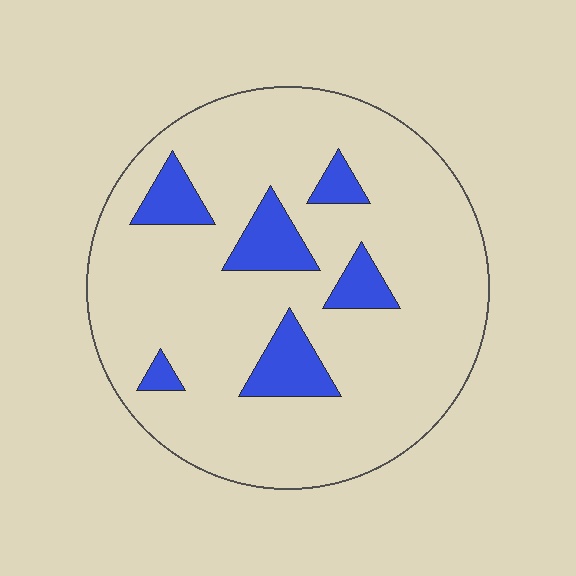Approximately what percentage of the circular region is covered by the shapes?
Approximately 15%.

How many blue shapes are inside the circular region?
6.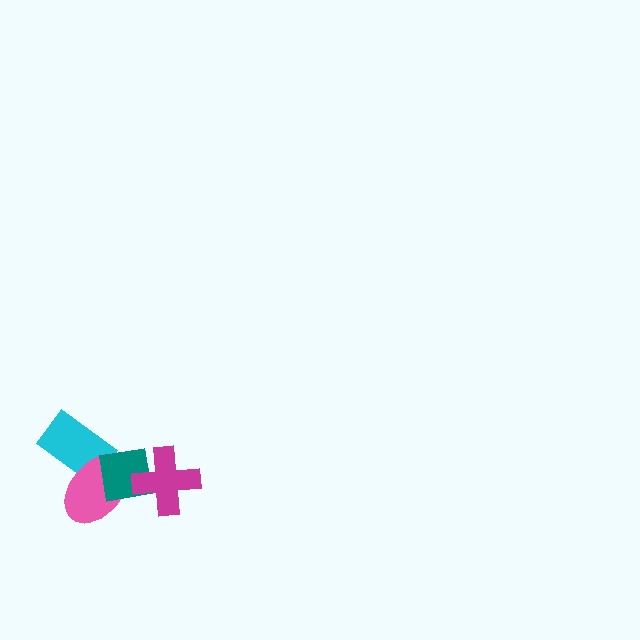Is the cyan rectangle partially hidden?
Yes, it is partially covered by another shape.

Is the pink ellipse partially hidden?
Yes, it is partially covered by another shape.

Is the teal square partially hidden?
Yes, it is partially covered by another shape.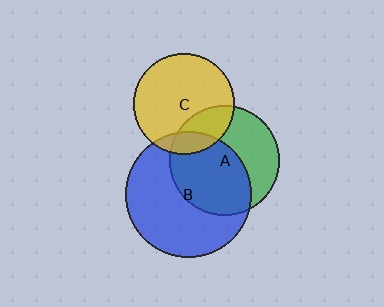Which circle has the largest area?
Circle B (blue).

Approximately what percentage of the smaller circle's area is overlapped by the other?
Approximately 15%.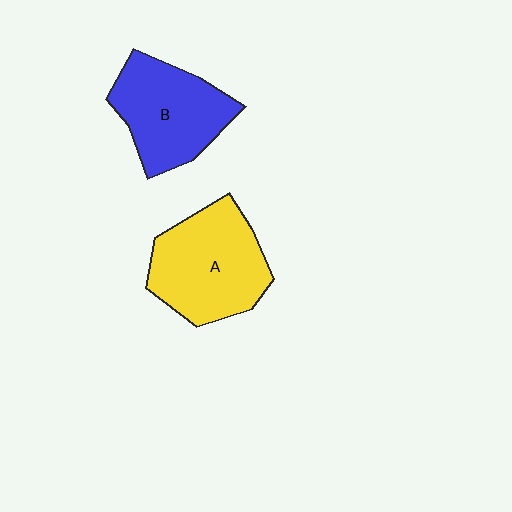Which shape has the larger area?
Shape A (yellow).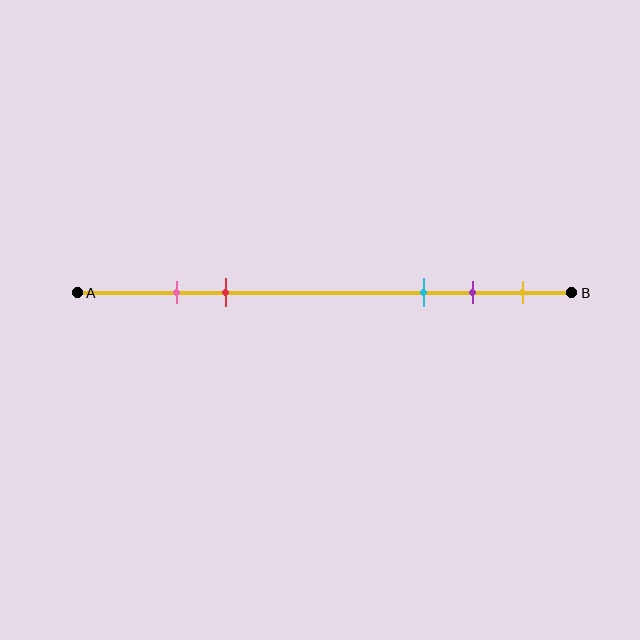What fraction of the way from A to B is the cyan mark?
The cyan mark is approximately 70% (0.7) of the way from A to B.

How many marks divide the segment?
There are 5 marks dividing the segment.